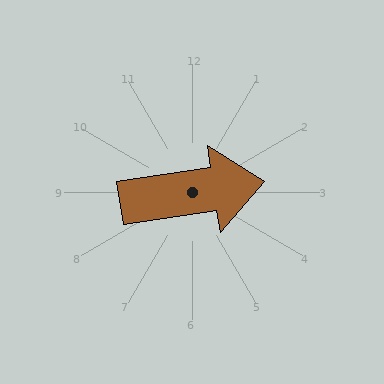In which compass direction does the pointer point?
East.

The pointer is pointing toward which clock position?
Roughly 3 o'clock.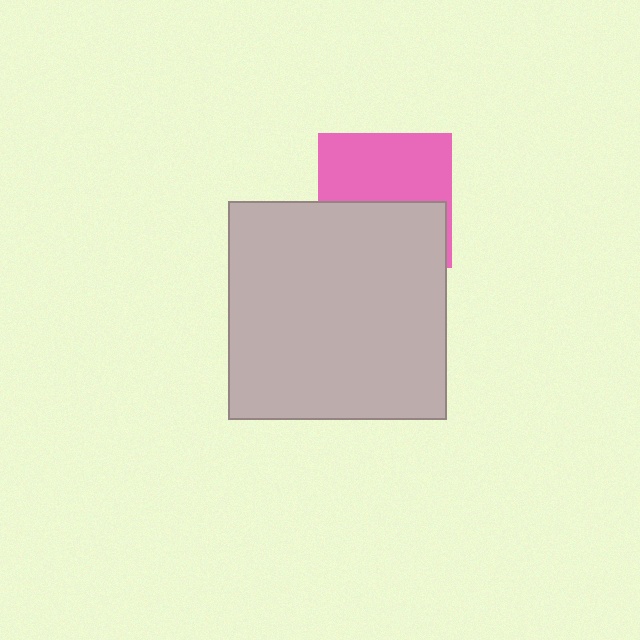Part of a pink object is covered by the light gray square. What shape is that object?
It is a square.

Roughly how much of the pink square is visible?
About half of it is visible (roughly 52%).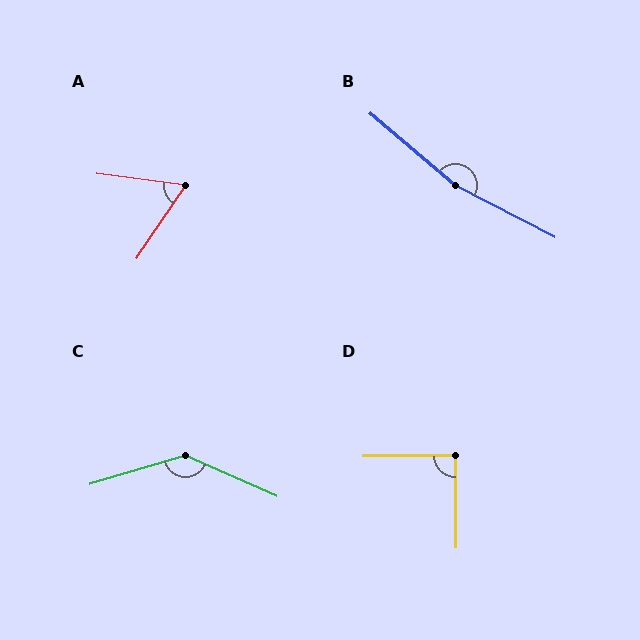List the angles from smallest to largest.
A (63°), D (90°), C (139°), B (167°).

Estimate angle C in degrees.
Approximately 139 degrees.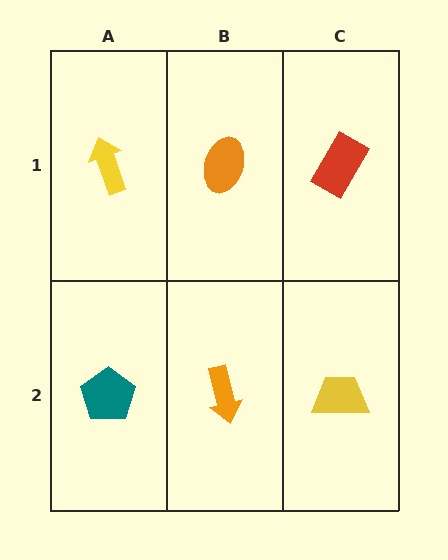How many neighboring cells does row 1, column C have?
2.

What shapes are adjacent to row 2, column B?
An orange ellipse (row 1, column B), a teal pentagon (row 2, column A), a yellow trapezoid (row 2, column C).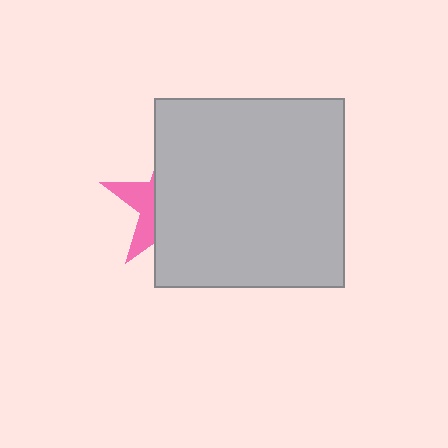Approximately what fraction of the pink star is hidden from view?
Roughly 70% of the pink star is hidden behind the light gray square.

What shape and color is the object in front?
The object in front is a light gray square.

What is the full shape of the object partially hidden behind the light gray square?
The partially hidden object is a pink star.